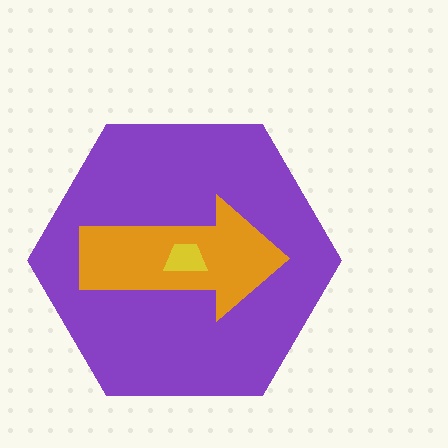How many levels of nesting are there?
3.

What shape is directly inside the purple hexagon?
The orange arrow.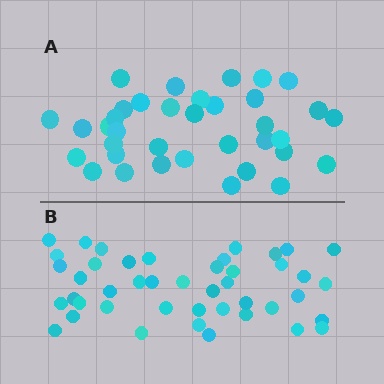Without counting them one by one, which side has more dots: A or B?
Region B (the bottom region) has more dots.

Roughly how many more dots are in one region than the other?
Region B has roughly 8 or so more dots than region A.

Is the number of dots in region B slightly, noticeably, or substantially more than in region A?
Region B has only slightly more — the two regions are fairly close. The ratio is roughly 1.2 to 1.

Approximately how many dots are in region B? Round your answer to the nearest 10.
About 40 dots. (The exact count is 44, which rounds to 40.)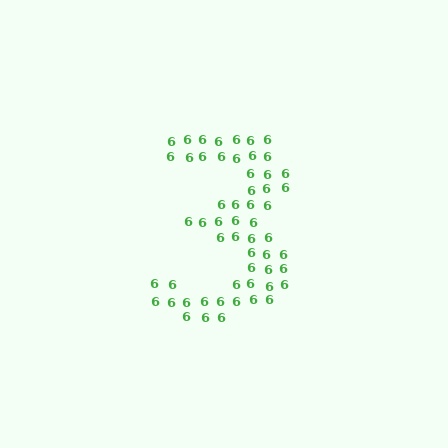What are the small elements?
The small elements are digit 6's.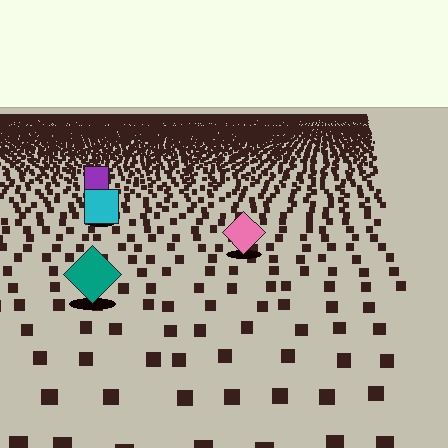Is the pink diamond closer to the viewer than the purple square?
Yes. The pink diamond is closer — you can tell from the texture gradient: the ground texture is coarser near it.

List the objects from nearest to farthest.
From nearest to farthest: the teal diamond, the pink diamond, the cyan square, the purple square.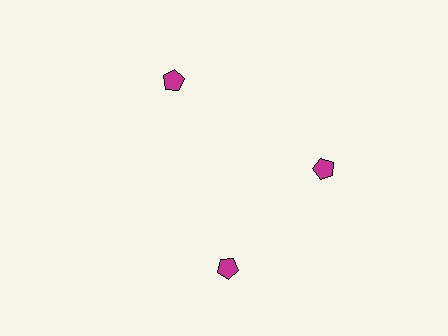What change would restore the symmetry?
The symmetry would be restored by rotating it back into even spacing with its neighbors so that all 3 pentagons sit at equal angles and equal distance from the center.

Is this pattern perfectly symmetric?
No. The 3 magenta pentagons are arranged in a ring, but one element near the 7 o'clock position is rotated out of alignment along the ring, breaking the 3-fold rotational symmetry.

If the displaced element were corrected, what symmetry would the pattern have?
It would have 3-fold rotational symmetry — the pattern would map onto itself every 120 degrees.